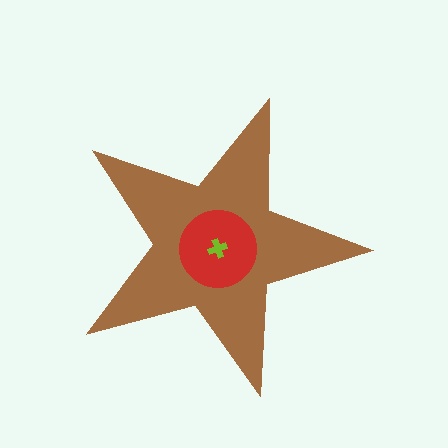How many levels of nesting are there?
3.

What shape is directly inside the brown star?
The red circle.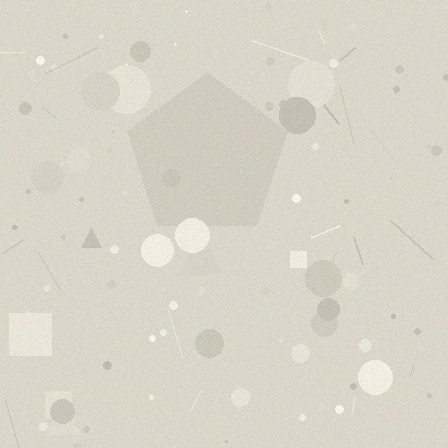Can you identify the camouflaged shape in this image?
The camouflaged shape is a pentagon.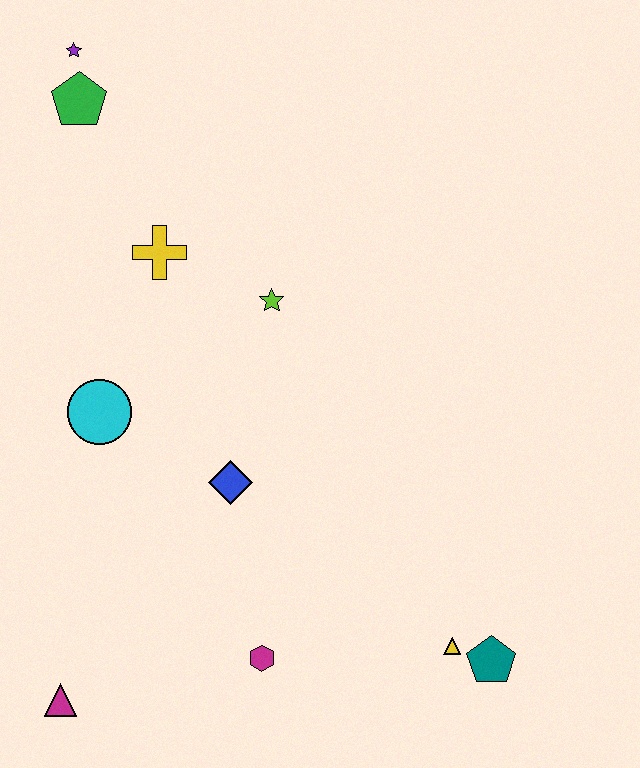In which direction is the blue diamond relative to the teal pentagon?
The blue diamond is to the left of the teal pentagon.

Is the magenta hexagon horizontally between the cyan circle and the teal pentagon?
Yes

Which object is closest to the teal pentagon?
The yellow triangle is closest to the teal pentagon.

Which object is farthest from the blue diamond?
The purple star is farthest from the blue diamond.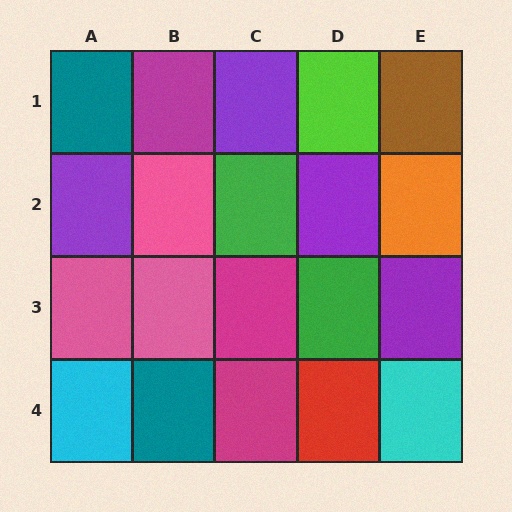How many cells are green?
2 cells are green.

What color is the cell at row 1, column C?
Purple.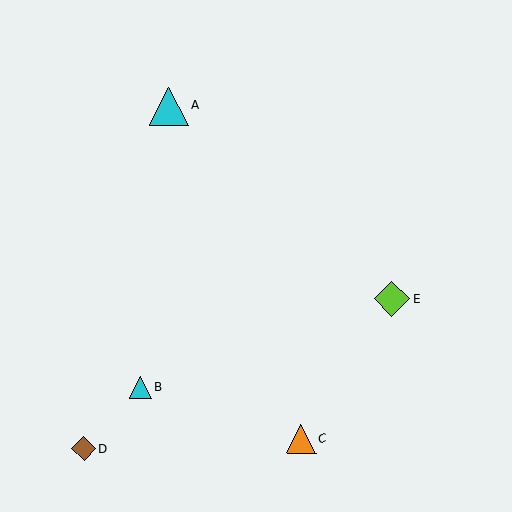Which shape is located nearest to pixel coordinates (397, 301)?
The lime diamond (labeled E) at (392, 299) is nearest to that location.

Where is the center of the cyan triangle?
The center of the cyan triangle is at (169, 106).